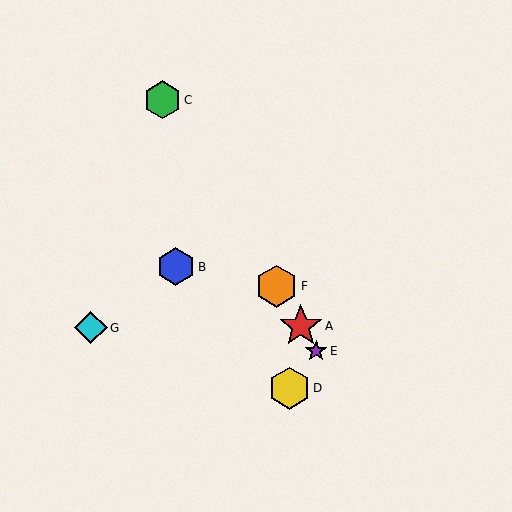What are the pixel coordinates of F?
Object F is at (276, 286).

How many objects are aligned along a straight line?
4 objects (A, C, E, F) are aligned along a straight line.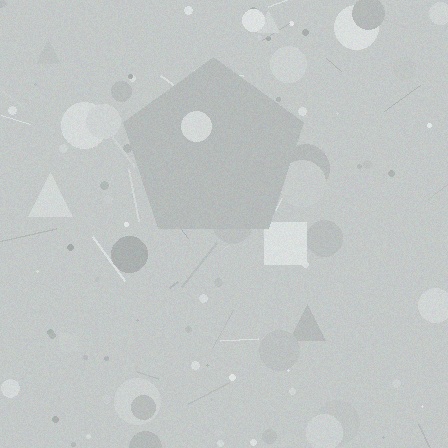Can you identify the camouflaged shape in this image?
The camouflaged shape is a pentagon.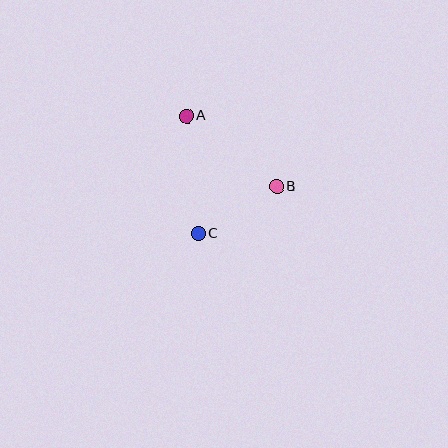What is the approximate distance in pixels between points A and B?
The distance between A and B is approximately 115 pixels.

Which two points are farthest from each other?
Points A and C are farthest from each other.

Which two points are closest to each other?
Points B and C are closest to each other.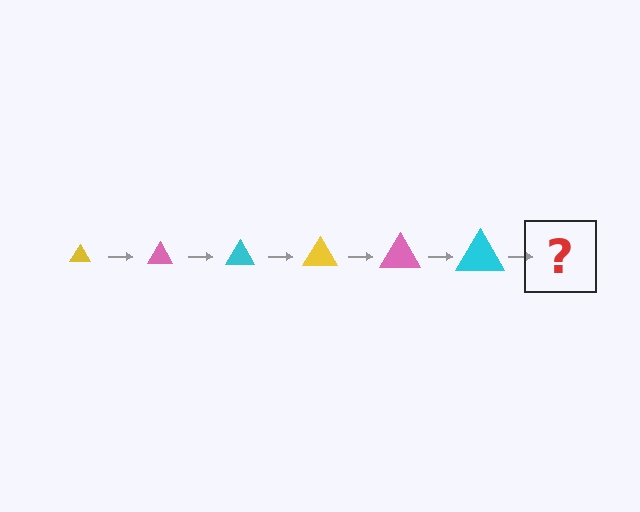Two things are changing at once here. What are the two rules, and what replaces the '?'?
The two rules are that the triangle grows larger each step and the color cycles through yellow, pink, and cyan. The '?' should be a yellow triangle, larger than the previous one.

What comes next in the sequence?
The next element should be a yellow triangle, larger than the previous one.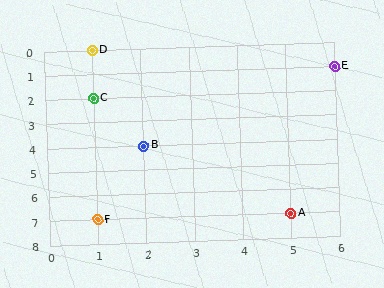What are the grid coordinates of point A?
Point A is at grid coordinates (5, 7).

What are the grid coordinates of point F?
Point F is at grid coordinates (1, 7).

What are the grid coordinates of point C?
Point C is at grid coordinates (1, 2).